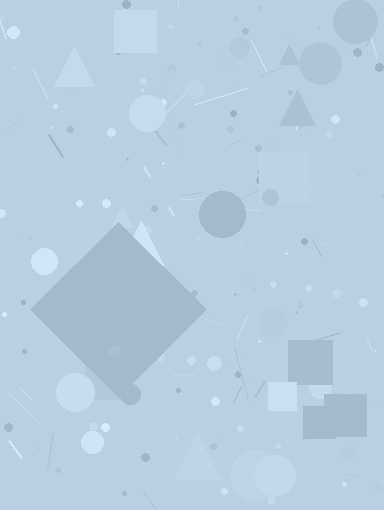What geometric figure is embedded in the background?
A diamond is embedded in the background.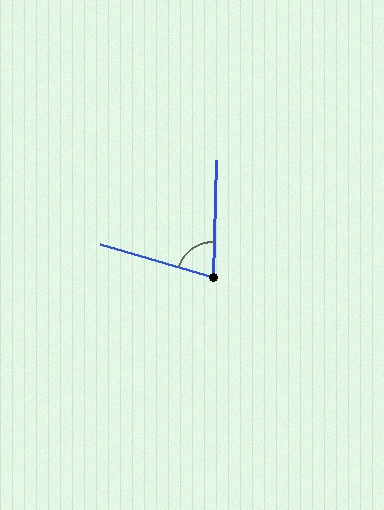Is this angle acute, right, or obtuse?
It is acute.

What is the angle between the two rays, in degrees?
Approximately 75 degrees.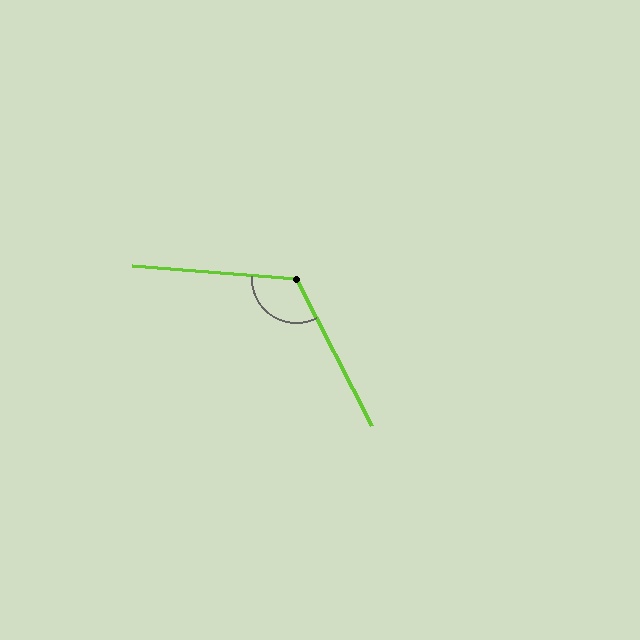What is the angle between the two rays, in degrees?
Approximately 122 degrees.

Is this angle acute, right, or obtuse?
It is obtuse.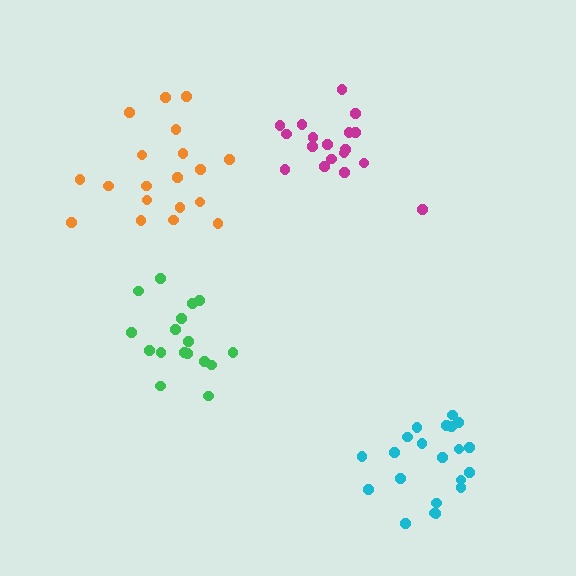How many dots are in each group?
Group 1: 19 dots, Group 2: 17 dots, Group 3: 18 dots, Group 4: 21 dots (75 total).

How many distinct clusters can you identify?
There are 4 distinct clusters.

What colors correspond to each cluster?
The clusters are colored: orange, green, magenta, cyan.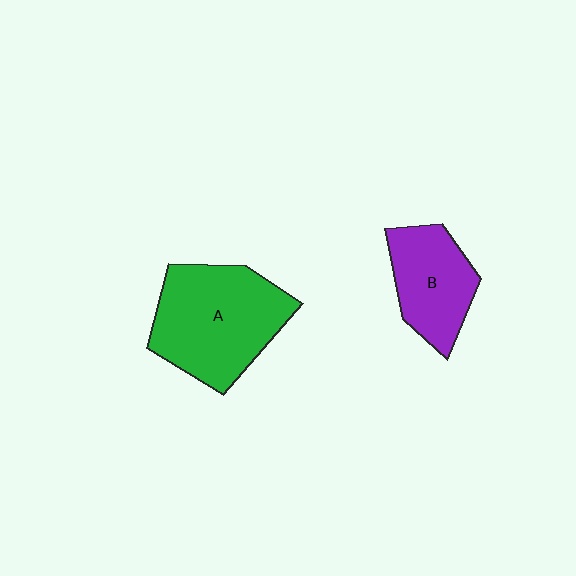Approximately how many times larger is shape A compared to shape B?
Approximately 1.6 times.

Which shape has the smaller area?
Shape B (purple).